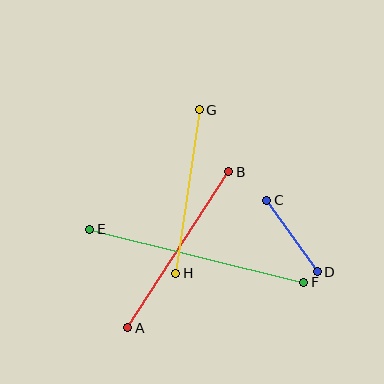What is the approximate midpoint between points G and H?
The midpoint is at approximately (187, 192) pixels.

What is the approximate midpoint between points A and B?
The midpoint is at approximately (178, 250) pixels.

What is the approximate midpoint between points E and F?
The midpoint is at approximately (197, 256) pixels.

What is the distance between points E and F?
The distance is approximately 220 pixels.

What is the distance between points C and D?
The distance is approximately 87 pixels.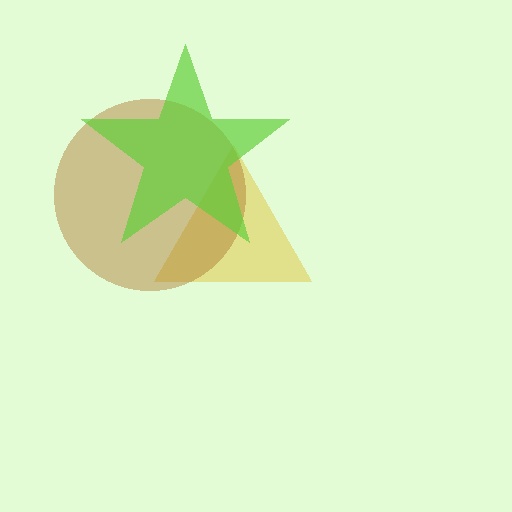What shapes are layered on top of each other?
The layered shapes are: a yellow triangle, a brown circle, a lime star.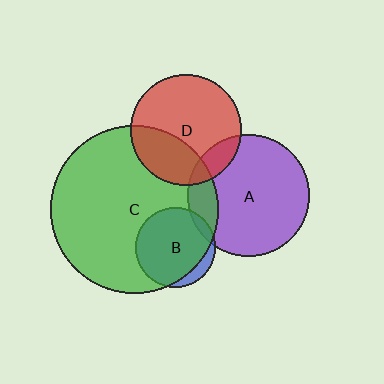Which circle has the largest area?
Circle C (green).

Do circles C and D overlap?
Yes.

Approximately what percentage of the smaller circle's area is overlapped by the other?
Approximately 30%.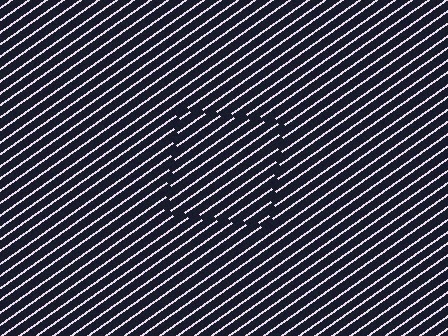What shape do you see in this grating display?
An illusory square. The interior of the shape contains the same grating, shifted by half a period — the contour is defined by the phase discontinuity where line-ends from the inner and outer gratings abut.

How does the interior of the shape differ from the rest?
The interior of the shape contains the same grating, shifted by half a period — the contour is defined by the phase discontinuity where line-ends from the inner and outer gratings abut.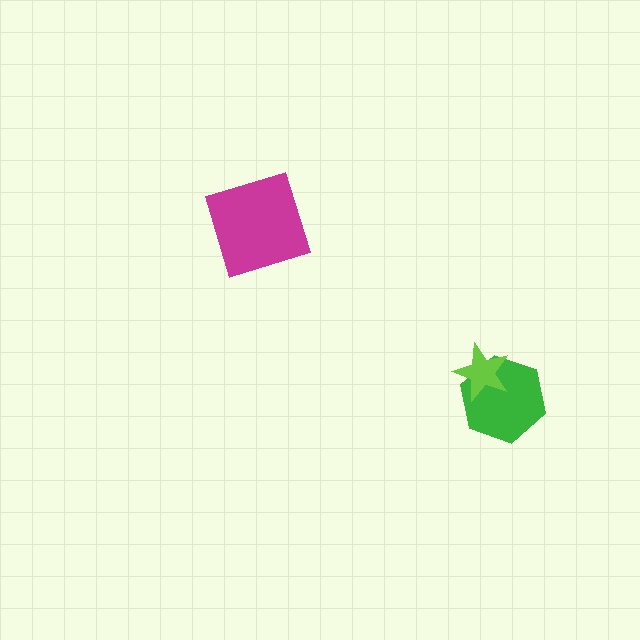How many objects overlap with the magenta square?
0 objects overlap with the magenta square.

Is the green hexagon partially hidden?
Yes, it is partially covered by another shape.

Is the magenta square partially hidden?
No, no other shape covers it.